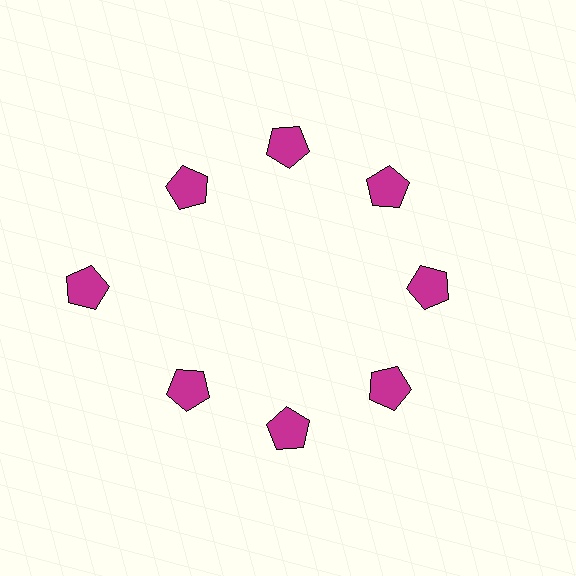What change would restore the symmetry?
The symmetry would be restored by moving it inward, back onto the ring so that all 8 pentagons sit at equal angles and equal distance from the center.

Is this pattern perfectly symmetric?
No. The 8 magenta pentagons are arranged in a ring, but one element near the 9 o'clock position is pushed outward from the center, breaking the 8-fold rotational symmetry.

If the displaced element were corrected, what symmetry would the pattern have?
It would have 8-fold rotational symmetry — the pattern would map onto itself every 45 degrees.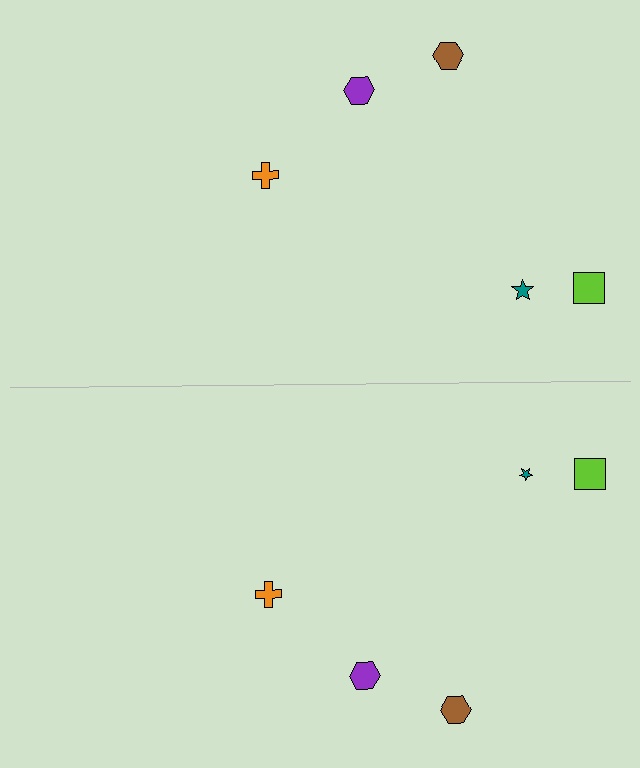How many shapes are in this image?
There are 10 shapes in this image.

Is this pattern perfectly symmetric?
No, the pattern is not perfectly symmetric. The teal star on the bottom side has a different size than its mirror counterpart.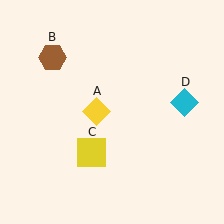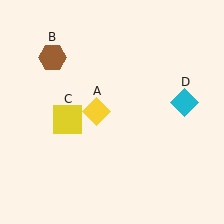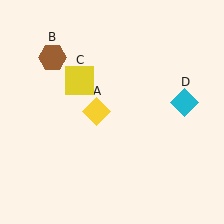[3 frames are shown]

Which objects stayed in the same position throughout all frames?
Yellow diamond (object A) and brown hexagon (object B) and cyan diamond (object D) remained stationary.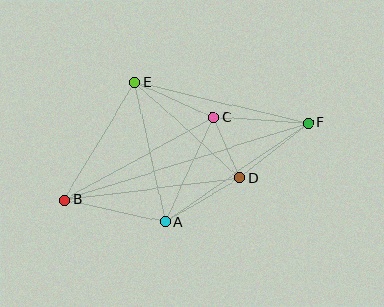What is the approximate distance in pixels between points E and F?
The distance between E and F is approximately 178 pixels.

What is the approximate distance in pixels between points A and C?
The distance between A and C is approximately 115 pixels.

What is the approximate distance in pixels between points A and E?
The distance between A and E is approximately 143 pixels.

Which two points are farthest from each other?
Points B and F are farthest from each other.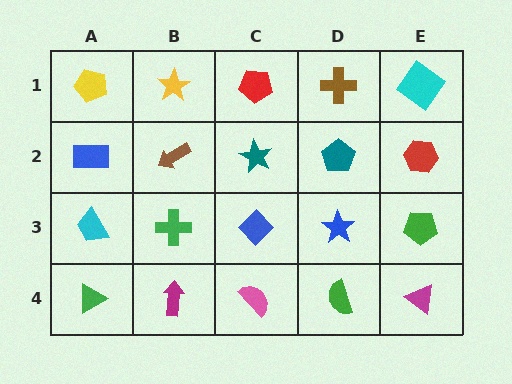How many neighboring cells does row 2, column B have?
4.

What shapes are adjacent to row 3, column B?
A brown arrow (row 2, column B), a magenta arrow (row 4, column B), a cyan trapezoid (row 3, column A), a blue diamond (row 3, column C).